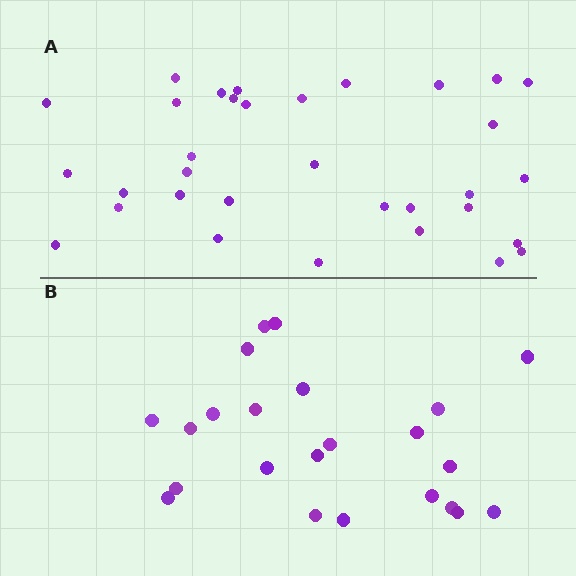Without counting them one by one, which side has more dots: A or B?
Region A (the top region) has more dots.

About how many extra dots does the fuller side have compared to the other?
Region A has roughly 10 or so more dots than region B.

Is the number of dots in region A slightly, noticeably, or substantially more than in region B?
Region A has noticeably more, but not dramatically so. The ratio is roughly 1.4 to 1.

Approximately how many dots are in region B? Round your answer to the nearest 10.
About 20 dots. (The exact count is 23, which rounds to 20.)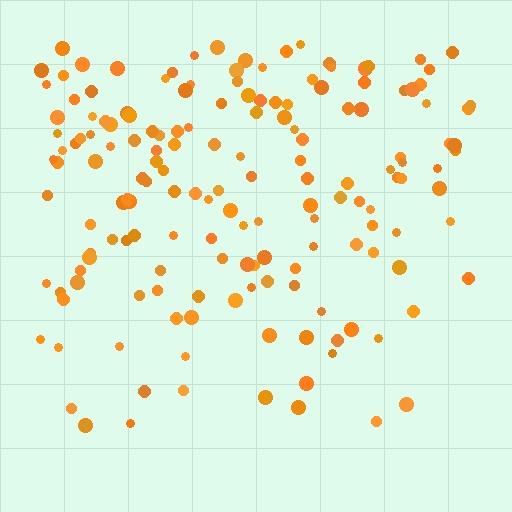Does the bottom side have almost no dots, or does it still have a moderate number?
Still a moderate number, just noticeably fewer than the top.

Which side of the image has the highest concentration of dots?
The top.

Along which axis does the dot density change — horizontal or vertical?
Vertical.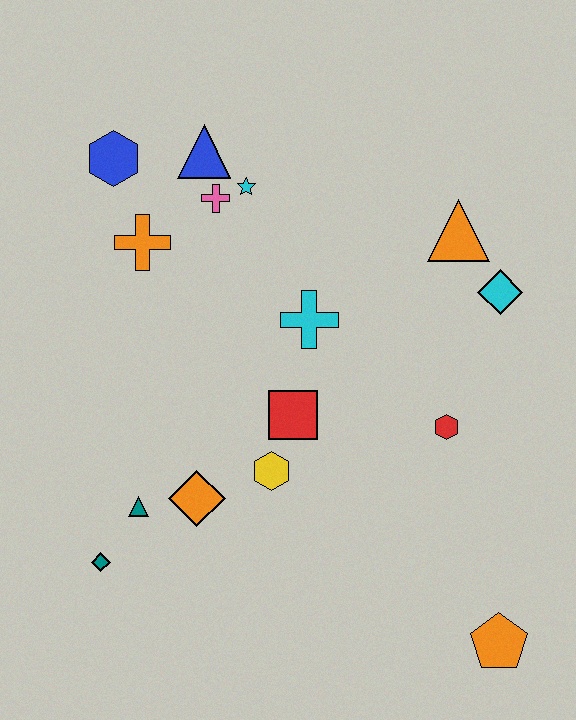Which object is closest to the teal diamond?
The teal triangle is closest to the teal diamond.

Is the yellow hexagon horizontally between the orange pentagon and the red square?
No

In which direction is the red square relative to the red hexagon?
The red square is to the left of the red hexagon.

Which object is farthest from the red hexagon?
The blue hexagon is farthest from the red hexagon.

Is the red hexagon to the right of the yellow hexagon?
Yes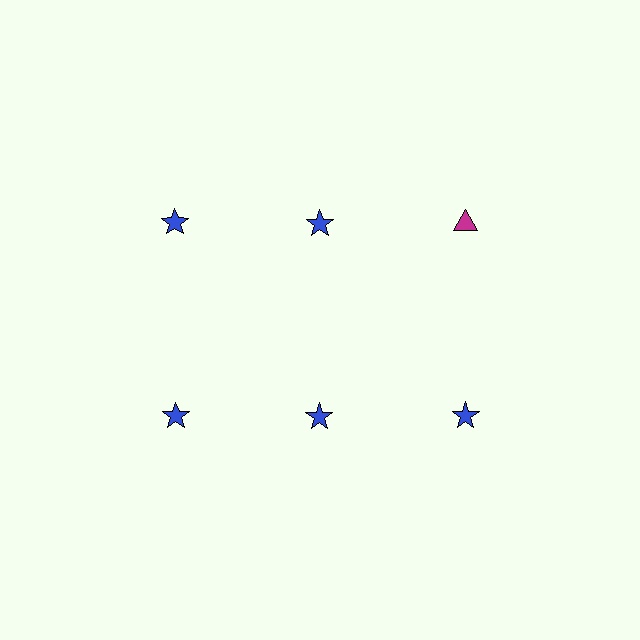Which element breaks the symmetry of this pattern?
The magenta triangle in the top row, center column breaks the symmetry. All other shapes are blue stars.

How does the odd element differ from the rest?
It differs in both color (magenta instead of blue) and shape (triangle instead of star).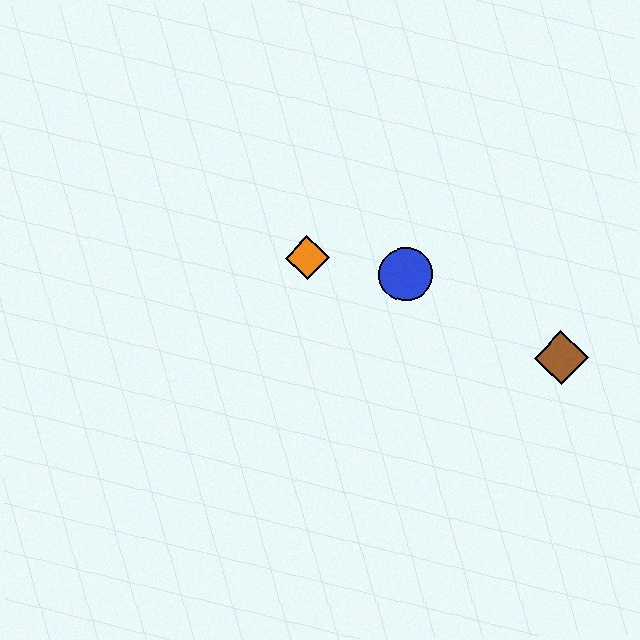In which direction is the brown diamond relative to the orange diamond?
The brown diamond is to the right of the orange diamond.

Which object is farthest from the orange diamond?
The brown diamond is farthest from the orange diamond.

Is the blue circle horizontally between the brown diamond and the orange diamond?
Yes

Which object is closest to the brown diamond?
The blue circle is closest to the brown diamond.